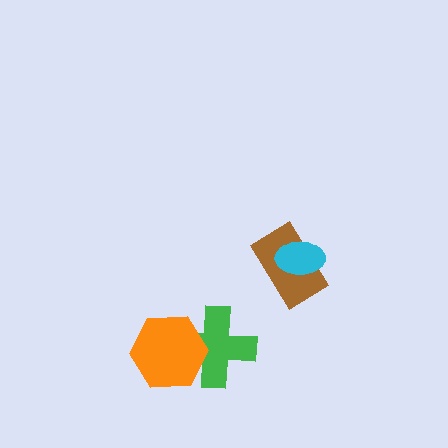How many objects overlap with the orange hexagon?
1 object overlaps with the orange hexagon.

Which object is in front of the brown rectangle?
The cyan ellipse is in front of the brown rectangle.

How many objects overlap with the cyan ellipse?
1 object overlaps with the cyan ellipse.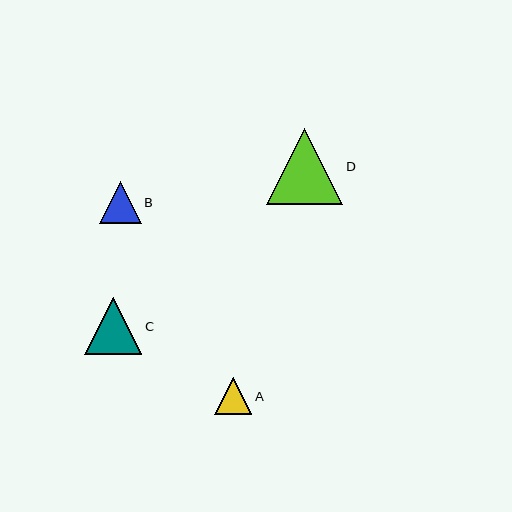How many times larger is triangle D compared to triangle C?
Triangle D is approximately 1.3 times the size of triangle C.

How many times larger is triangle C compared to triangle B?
Triangle C is approximately 1.4 times the size of triangle B.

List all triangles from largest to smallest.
From largest to smallest: D, C, B, A.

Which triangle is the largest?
Triangle D is the largest with a size of approximately 76 pixels.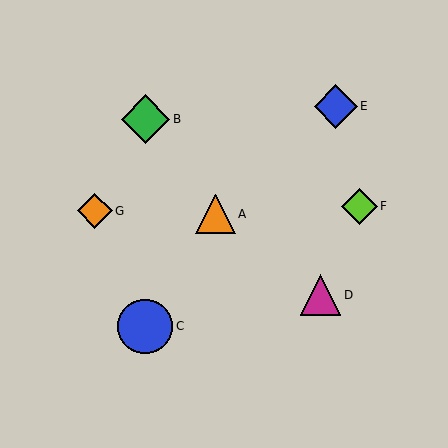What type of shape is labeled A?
Shape A is an orange triangle.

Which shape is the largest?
The blue circle (labeled C) is the largest.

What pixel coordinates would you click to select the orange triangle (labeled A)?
Click at (215, 214) to select the orange triangle A.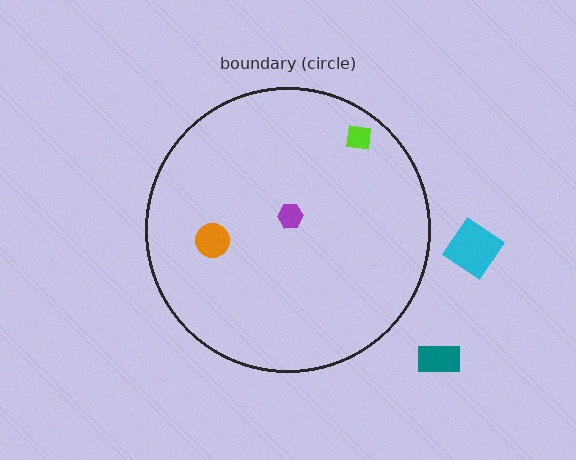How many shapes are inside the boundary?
3 inside, 2 outside.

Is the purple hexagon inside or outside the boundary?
Inside.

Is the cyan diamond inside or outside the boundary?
Outside.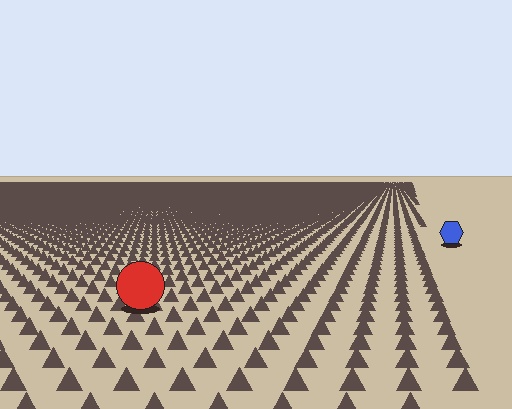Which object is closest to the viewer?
The red circle is closest. The texture marks near it are larger and more spread out.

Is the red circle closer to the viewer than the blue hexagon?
Yes. The red circle is closer — you can tell from the texture gradient: the ground texture is coarser near it.